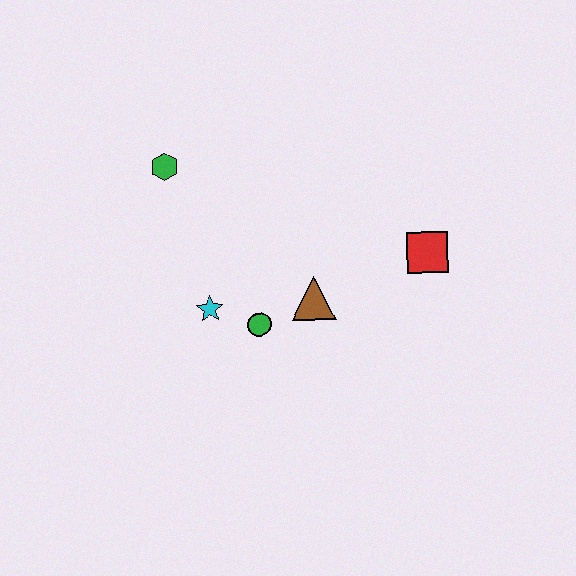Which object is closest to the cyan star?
The green circle is closest to the cyan star.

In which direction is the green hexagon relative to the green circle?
The green hexagon is above the green circle.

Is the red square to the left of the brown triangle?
No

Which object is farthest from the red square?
The green hexagon is farthest from the red square.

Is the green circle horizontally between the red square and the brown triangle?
No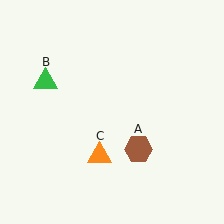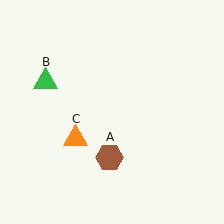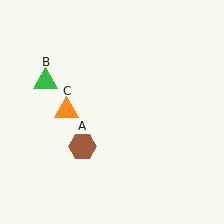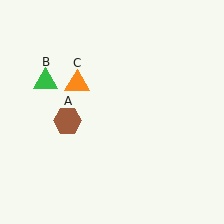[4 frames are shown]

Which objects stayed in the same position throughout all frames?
Green triangle (object B) remained stationary.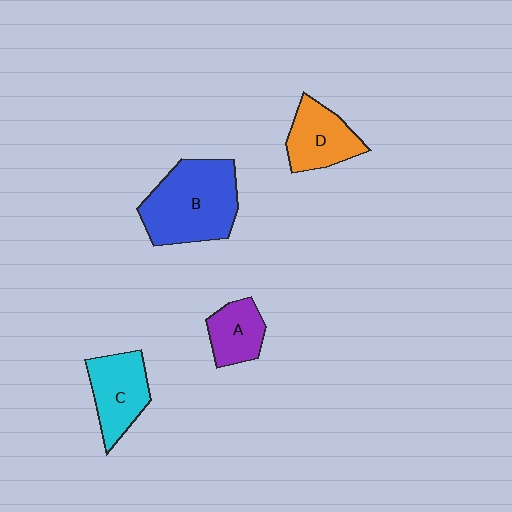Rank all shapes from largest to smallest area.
From largest to smallest: B (blue), C (cyan), D (orange), A (purple).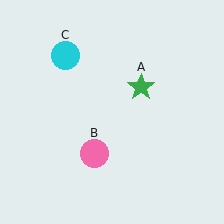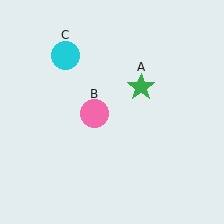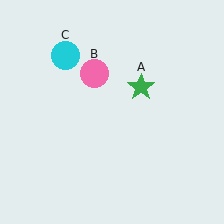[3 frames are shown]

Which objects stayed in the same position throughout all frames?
Green star (object A) and cyan circle (object C) remained stationary.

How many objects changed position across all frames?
1 object changed position: pink circle (object B).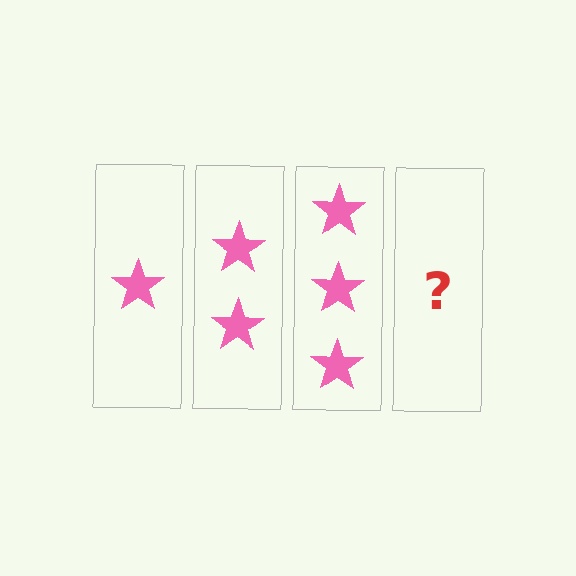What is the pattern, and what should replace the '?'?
The pattern is that each step adds one more star. The '?' should be 4 stars.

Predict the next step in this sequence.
The next step is 4 stars.